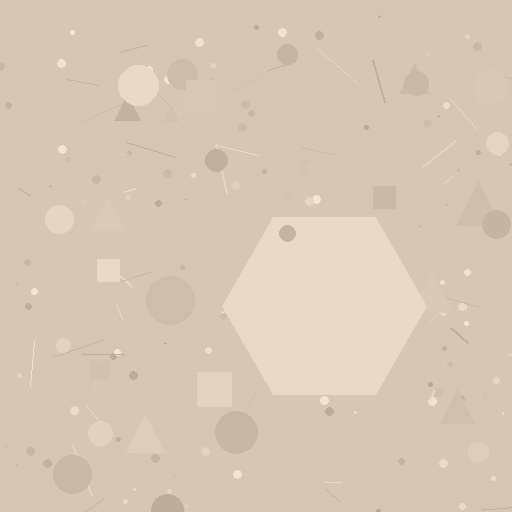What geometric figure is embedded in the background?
A hexagon is embedded in the background.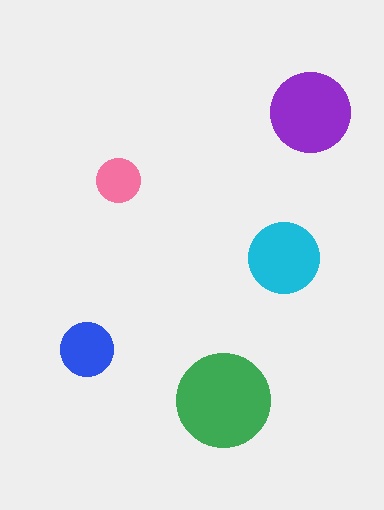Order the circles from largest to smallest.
the green one, the purple one, the cyan one, the blue one, the pink one.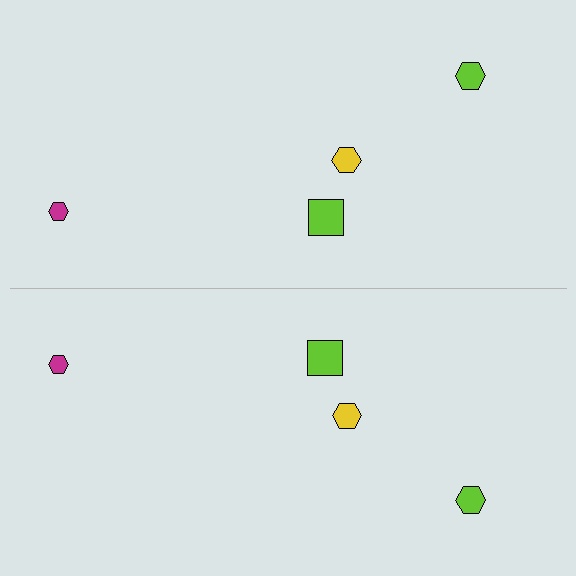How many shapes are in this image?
There are 8 shapes in this image.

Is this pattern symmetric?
Yes, this pattern has bilateral (reflection) symmetry.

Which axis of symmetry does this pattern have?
The pattern has a horizontal axis of symmetry running through the center of the image.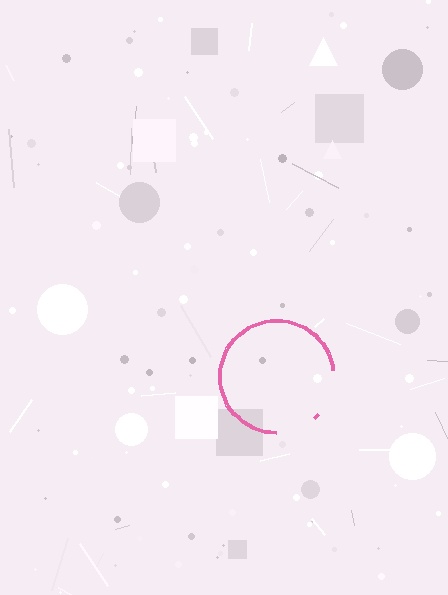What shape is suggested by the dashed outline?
The dashed outline suggests a circle.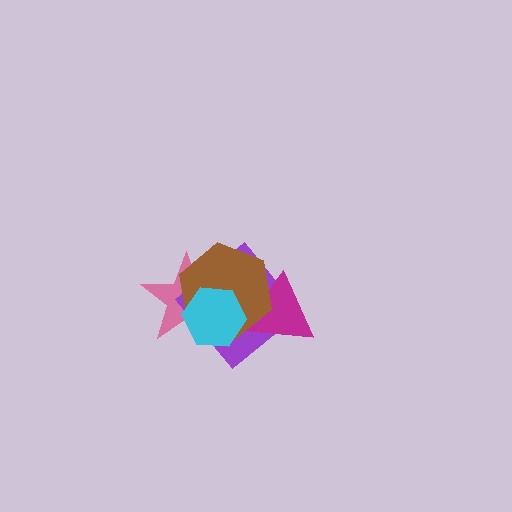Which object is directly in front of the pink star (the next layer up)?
The purple diamond is directly in front of the pink star.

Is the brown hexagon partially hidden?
Yes, it is partially covered by another shape.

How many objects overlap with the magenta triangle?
3 objects overlap with the magenta triangle.